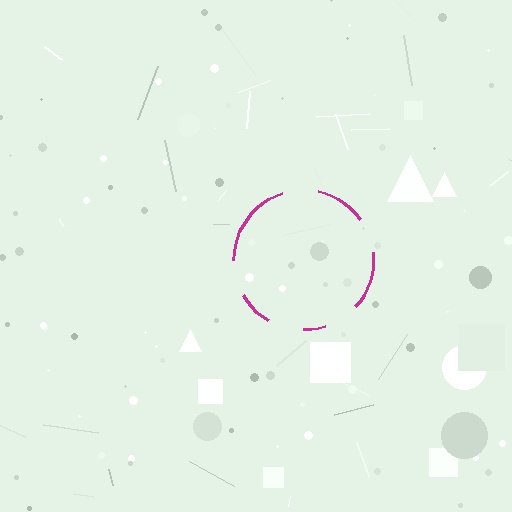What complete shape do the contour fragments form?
The contour fragments form a circle.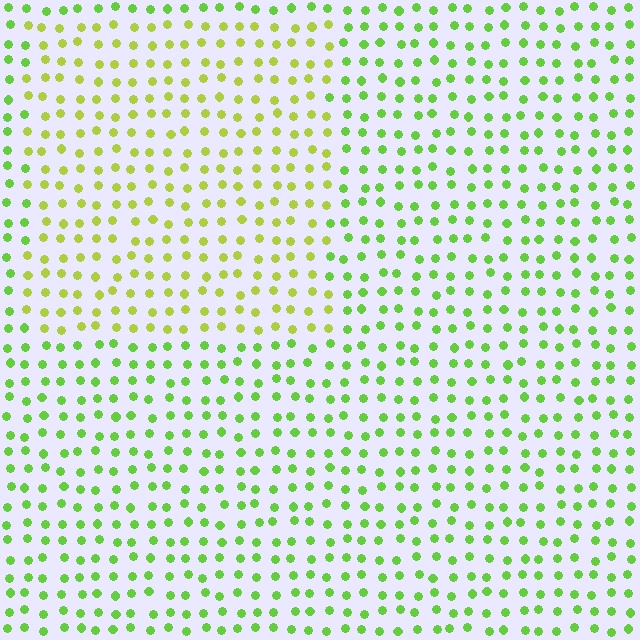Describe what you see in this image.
The image is filled with small lime elements in a uniform arrangement. A rectangle-shaped region is visible where the elements are tinted to a slightly different hue, forming a subtle color boundary.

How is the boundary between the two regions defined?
The boundary is defined purely by a slight shift in hue (about 30 degrees). Spacing, size, and orientation are identical on both sides.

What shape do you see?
I see a rectangle.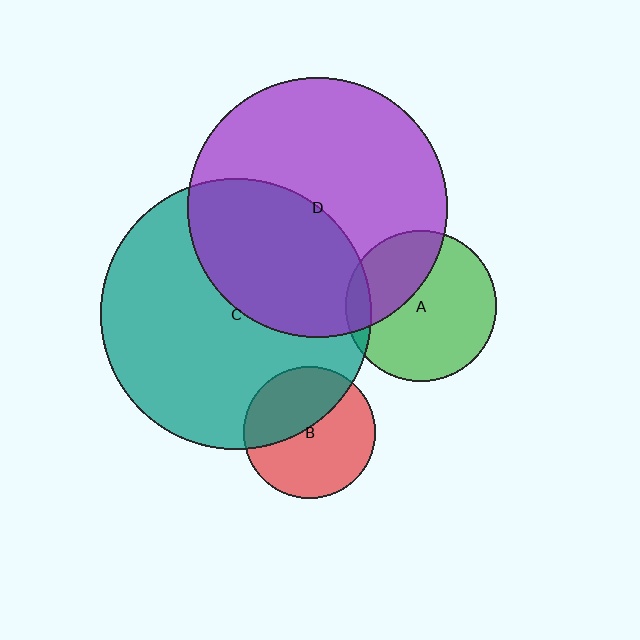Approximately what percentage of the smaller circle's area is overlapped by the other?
Approximately 40%.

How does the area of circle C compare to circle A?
Approximately 3.2 times.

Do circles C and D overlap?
Yes.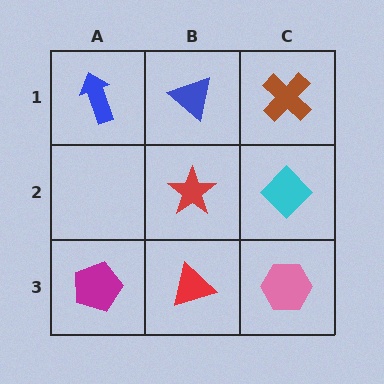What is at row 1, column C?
A brown cross.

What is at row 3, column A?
A magenta pentagon.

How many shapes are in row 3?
3 shapes.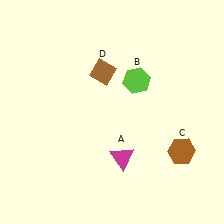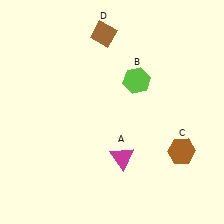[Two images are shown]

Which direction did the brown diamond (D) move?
The brown diamond (D) moved up.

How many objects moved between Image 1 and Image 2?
1 object moved between the two images.